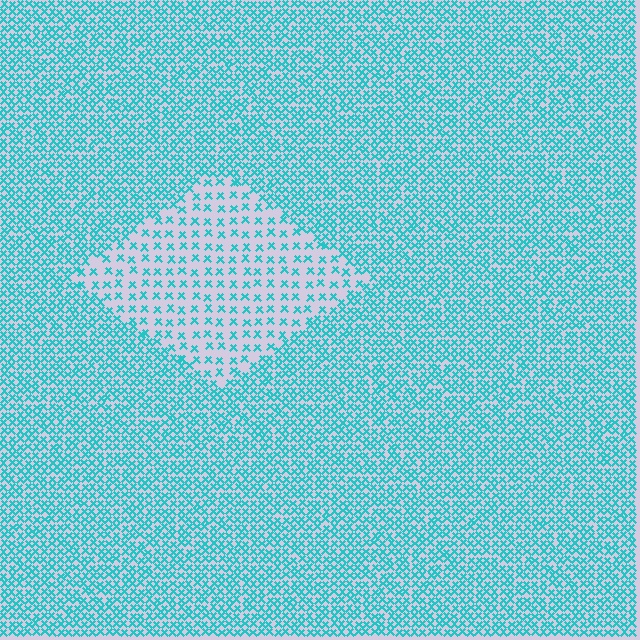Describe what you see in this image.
The image contains small cyan elements arranged at two different densities. A diamond-shaped region is visible where the elements are less densely packed than the surrounding area.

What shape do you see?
I see a diamond.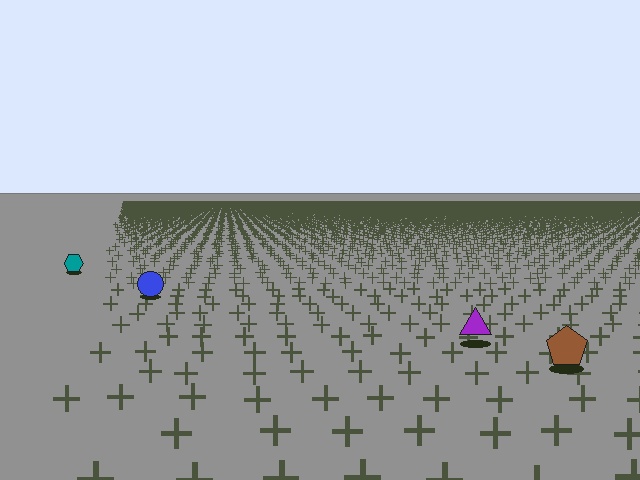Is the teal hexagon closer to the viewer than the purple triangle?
No. The purple triangle is closer — you can tell from the texture gradient: the ground texture is coarser near it.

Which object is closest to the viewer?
The brown pentagon is closest. The texture marks near it are larger and more spread out.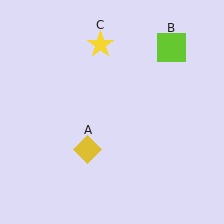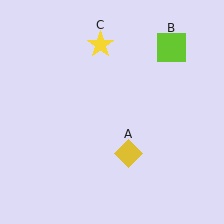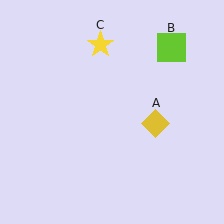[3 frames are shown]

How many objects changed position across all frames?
1 object changed position: yellow diamond (object A).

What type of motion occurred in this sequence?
The yellow diamond (object A) rotated counterclockwise around the center of the scene.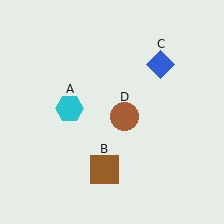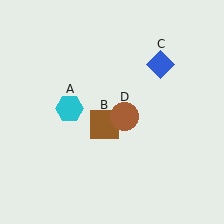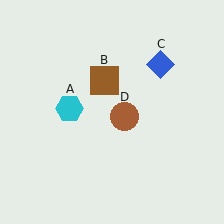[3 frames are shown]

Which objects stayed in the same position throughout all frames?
Cyan hexagon (object A) and blue diamond (object C) and brown circle (object D) remained stationary.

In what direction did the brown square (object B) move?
The brown square (object B) moved up.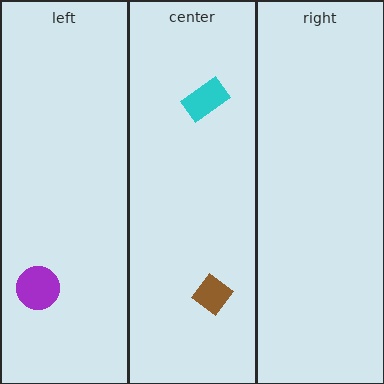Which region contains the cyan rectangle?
The center region.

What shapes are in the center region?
The cyan rectangle, the brown diamond.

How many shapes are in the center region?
2.